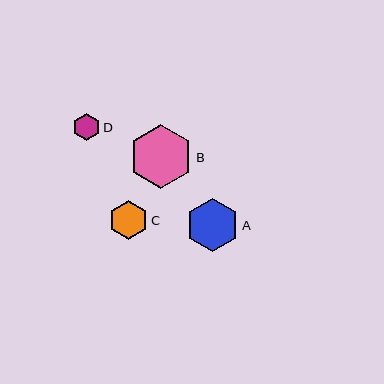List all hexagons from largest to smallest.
From largest to smallest: B, A, C, D.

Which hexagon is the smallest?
Hexagon D is the smallest with a size of approximately 28 pixels.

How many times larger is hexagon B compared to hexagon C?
Hexagon B is approximately 1.6 times the size of hexagon C.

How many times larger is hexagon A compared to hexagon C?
Hexagon A is approximately 1.3 times the size of hexagon C.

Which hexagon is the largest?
Hexagon B is the largest with a size of approximately 64 pixels.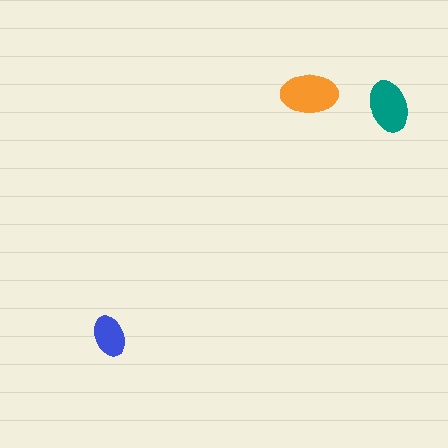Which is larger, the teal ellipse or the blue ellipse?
The teal one.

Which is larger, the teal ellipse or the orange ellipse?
The orange one.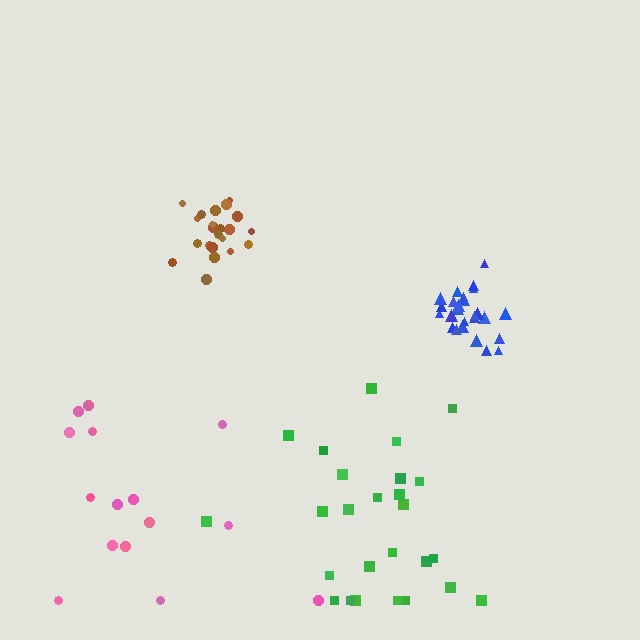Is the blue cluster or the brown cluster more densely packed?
Blue.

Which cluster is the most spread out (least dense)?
Pink.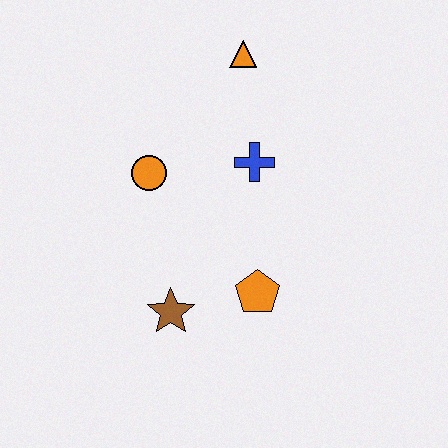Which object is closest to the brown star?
The orange pentagon is closest to the brown star.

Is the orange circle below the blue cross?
Yes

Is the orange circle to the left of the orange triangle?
Yes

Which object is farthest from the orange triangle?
The brown star is farthest from the orange triangle.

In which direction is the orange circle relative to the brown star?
The orange circle is above the brown star.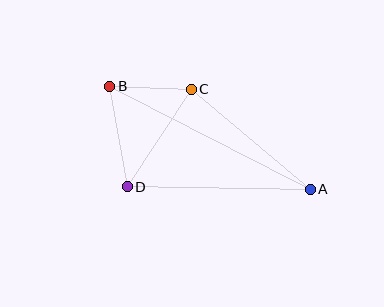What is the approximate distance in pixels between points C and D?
The distance between C and D is approximately 117 pixels.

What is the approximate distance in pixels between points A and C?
The distance between A and C is approximately 155 pixels.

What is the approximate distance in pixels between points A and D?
The distance between A and D is approximately 183 pixels.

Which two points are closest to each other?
Points B and C are closest to each other.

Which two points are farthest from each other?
Points A and B are farthest from each other.